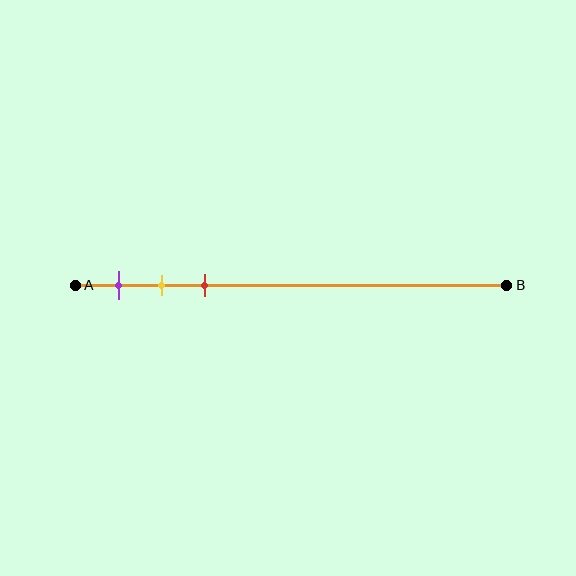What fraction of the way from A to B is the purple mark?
The purple mark is approximately 10% (0.1) of the way from A to B.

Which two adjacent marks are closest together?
The yellow and red marks are the closest adjacent pair.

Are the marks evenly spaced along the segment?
Yes, the marks are approximately evenly spaced.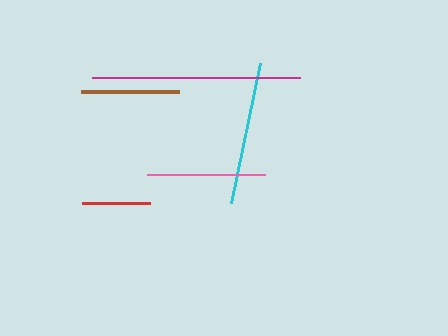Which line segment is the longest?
The magenta line is the longest at approximately 207 pixels.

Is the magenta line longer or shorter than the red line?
The magenta line is longer than the red line.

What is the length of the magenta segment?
The magenta segment is approximately 207 pixels long.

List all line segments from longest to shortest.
From longest to shortest: magenta, cyan, pink, brown, red.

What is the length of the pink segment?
The pink segment is approximately 118 pixels long.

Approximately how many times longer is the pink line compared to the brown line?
The pink line is approximately 1.2 times the length of the brown line.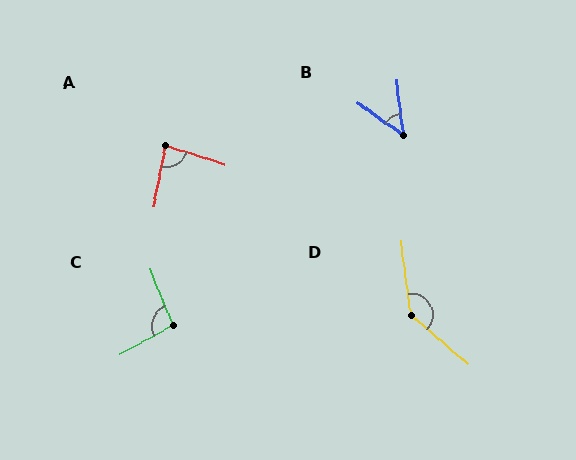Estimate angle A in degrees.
Approximately 84 degrees.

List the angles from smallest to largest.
B (48°), A (84°), C (97°), D (139°).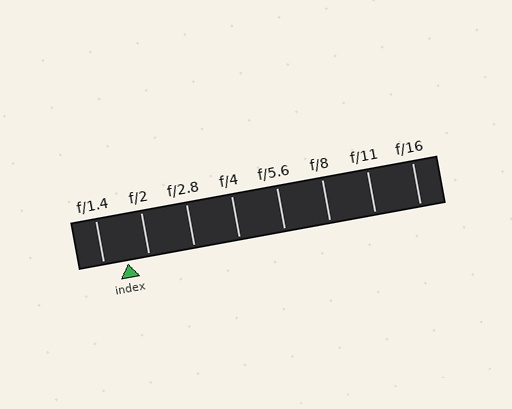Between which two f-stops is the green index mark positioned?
The index mark is between f/1.4 and f/2.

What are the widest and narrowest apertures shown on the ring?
The widest aperture shown is f/1.4 and the narrowest is f/16.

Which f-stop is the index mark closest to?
The index mark is closest to f/2.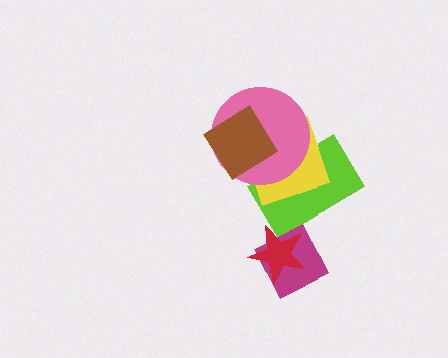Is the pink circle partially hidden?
Yes, it is partially covered by another shape.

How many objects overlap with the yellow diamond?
3 objects overlap with the yellow diamond.